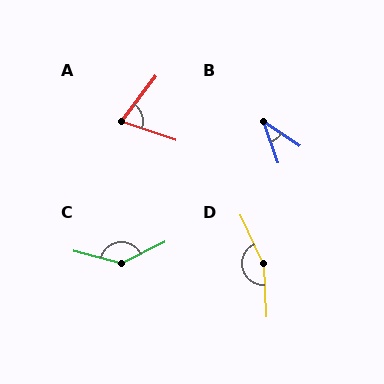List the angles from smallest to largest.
B (37°), A (71°), C (138°), D (157°).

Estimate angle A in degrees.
Approximately 71 degrees.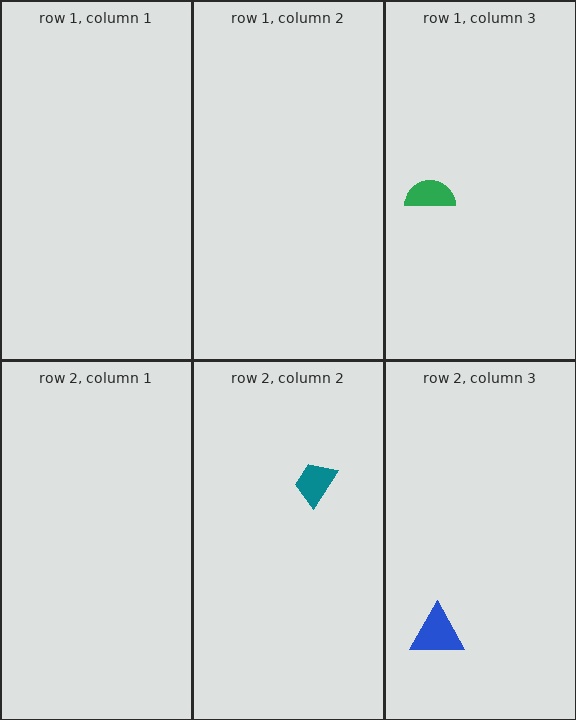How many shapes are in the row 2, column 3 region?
1.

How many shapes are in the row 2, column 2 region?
1.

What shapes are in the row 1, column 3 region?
The green semicircle.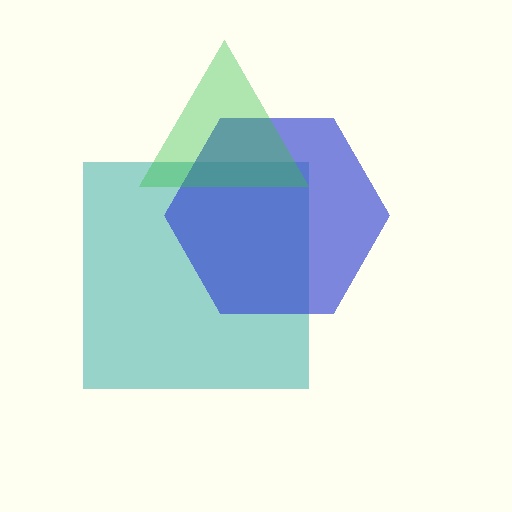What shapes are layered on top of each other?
The layered shapes are: a teal square, a blue hexagon, a green triangle.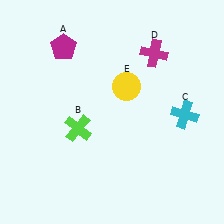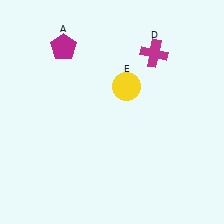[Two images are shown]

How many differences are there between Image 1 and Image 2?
There are 2 differences between the two images.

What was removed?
The lime cross (B), the cyan cross (C) were removed in Image 2.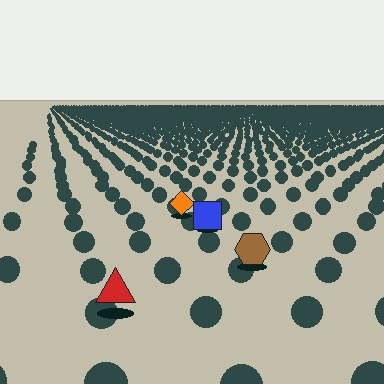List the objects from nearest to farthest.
From nearest to farthest: the red triangle, the brown hexagon, the blue square, the orange diamond.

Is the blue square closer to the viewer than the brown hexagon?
No. The brown hexagon is closer — you can tell from the texture gradient: the ground texture is coarser near it.